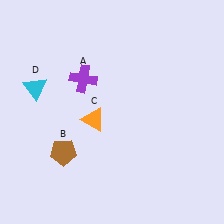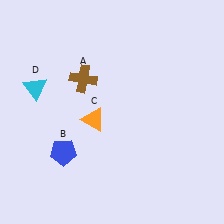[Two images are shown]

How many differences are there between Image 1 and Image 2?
There are 2 differences between the two images.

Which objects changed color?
A changed from purple to brown. B changed from brown to blue.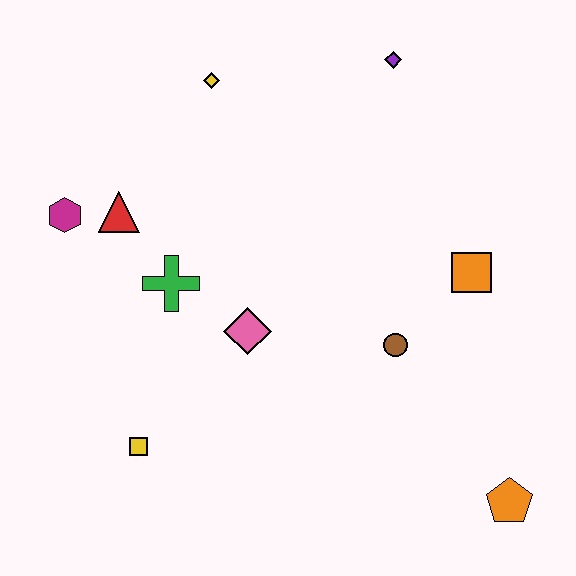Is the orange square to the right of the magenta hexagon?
Yes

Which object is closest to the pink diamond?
The green cross is closest to the pink diamond.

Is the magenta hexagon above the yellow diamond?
No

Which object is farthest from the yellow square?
The purple diamond is farthest from the yellow square.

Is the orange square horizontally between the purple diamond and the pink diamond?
No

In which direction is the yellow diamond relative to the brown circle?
The yellow diamond is above the brown circle.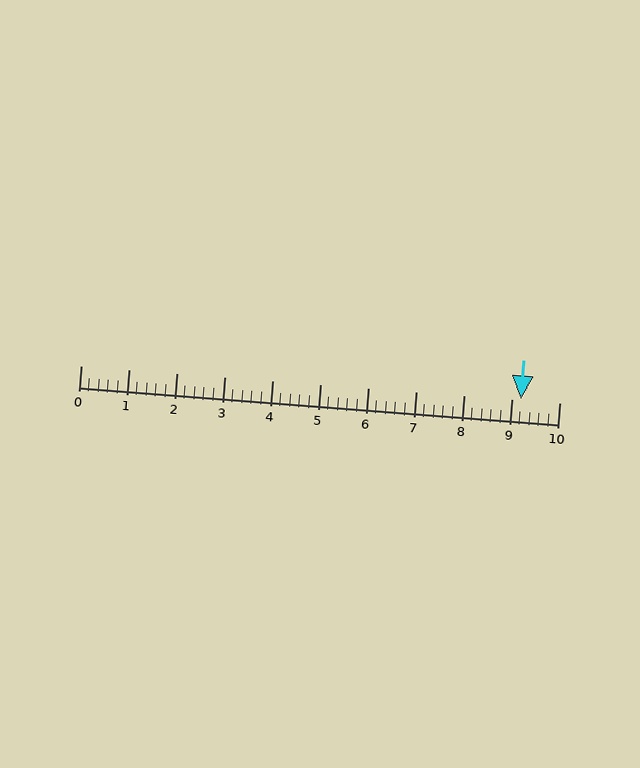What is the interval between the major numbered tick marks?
The major tick marks are spaced 1 units apart.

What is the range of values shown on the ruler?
The ruler shows values from 0 to 10.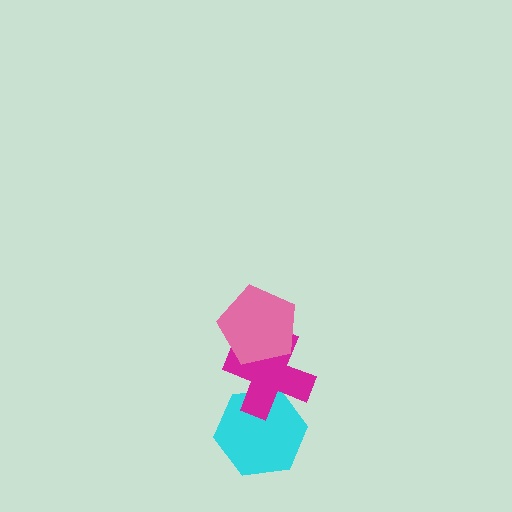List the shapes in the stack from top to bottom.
From top to bottom: the pink pentagon, the magenta cross, the cyan hexagon.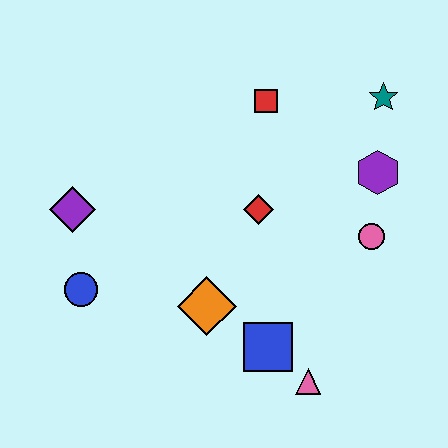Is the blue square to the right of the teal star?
No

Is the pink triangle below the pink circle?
Yes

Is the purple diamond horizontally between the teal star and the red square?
No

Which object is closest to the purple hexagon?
The pink circle is closest to the purple hexagon.